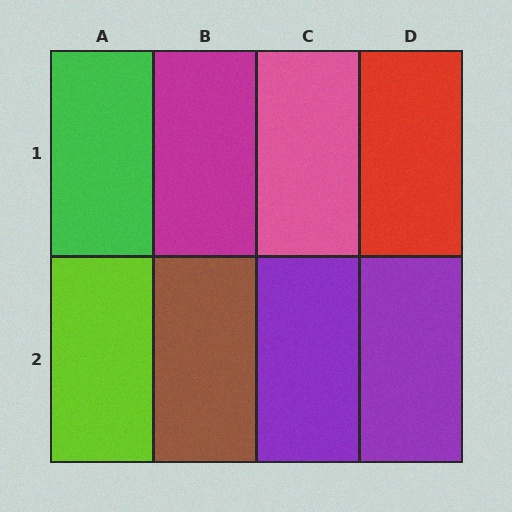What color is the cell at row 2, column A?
Lime.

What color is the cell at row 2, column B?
Brown.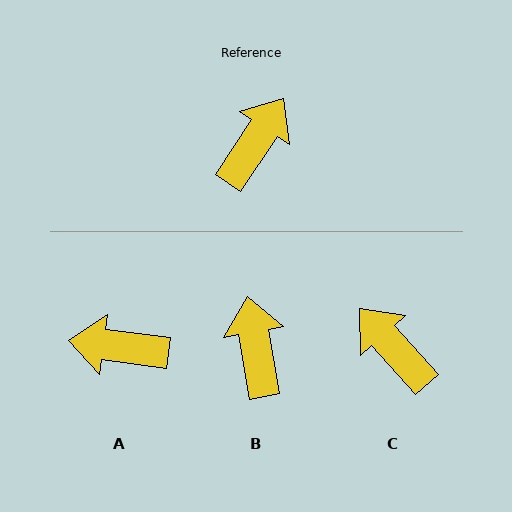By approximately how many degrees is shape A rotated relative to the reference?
Approximately 116 degrees counter-clockwise.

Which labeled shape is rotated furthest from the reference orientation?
A, about 116 degrees away.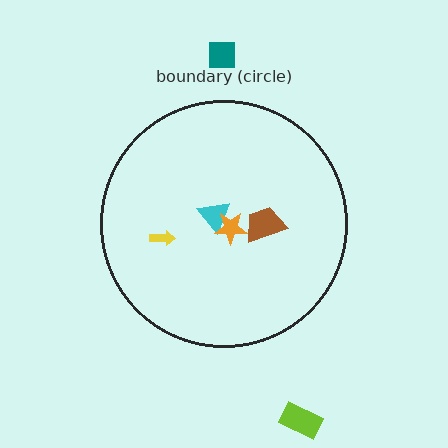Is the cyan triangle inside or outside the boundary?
Inside.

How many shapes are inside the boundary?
4 inside, 2 outside.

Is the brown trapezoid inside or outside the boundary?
Inside.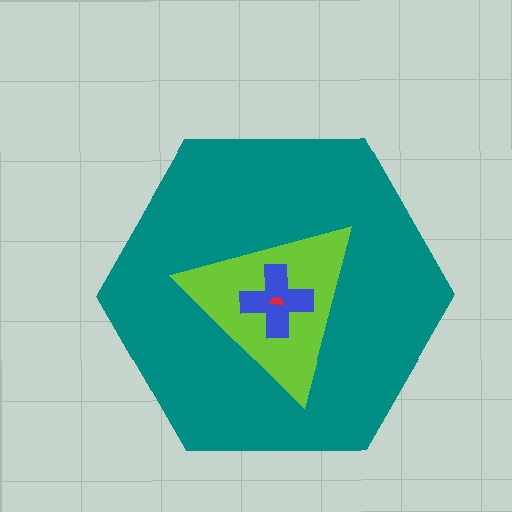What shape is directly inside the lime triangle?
The blue cross.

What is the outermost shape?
The teal hexagon.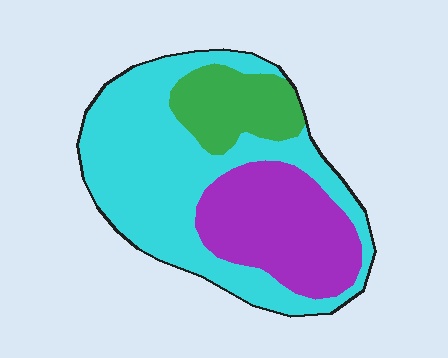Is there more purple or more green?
Purple.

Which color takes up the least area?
Green, at roughly 15%.